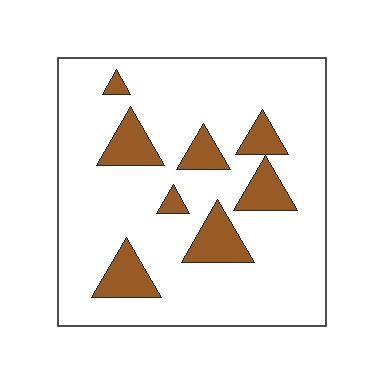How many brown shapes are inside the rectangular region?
8.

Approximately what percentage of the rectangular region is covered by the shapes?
Approximately 15%.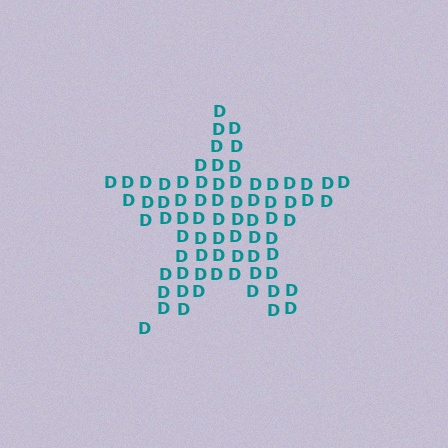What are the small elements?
The small elements are letter D's.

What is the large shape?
The large shape is a star.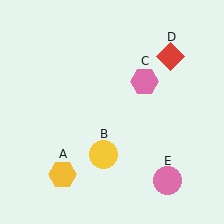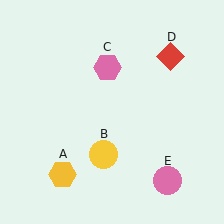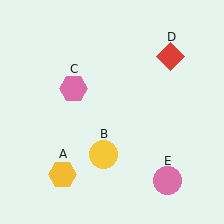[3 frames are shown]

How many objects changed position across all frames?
1 object changed position: pink hexagon (object C).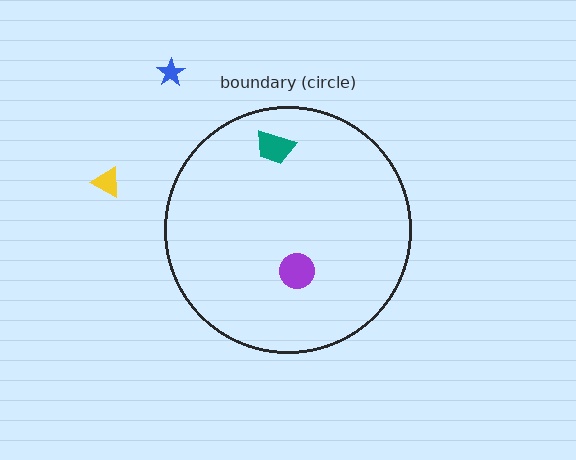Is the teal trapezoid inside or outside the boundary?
Inside.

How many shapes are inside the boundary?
2 inside, 2 outside.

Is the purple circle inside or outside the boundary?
Inside.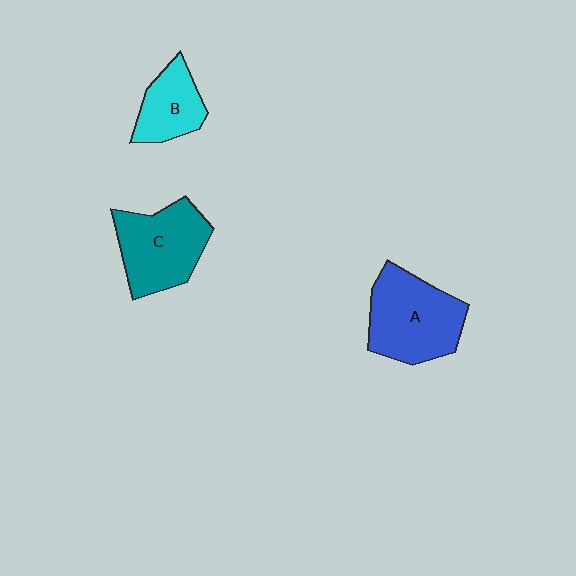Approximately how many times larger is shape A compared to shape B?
Approximately 1.7 times.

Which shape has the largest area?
Shape A (blue).